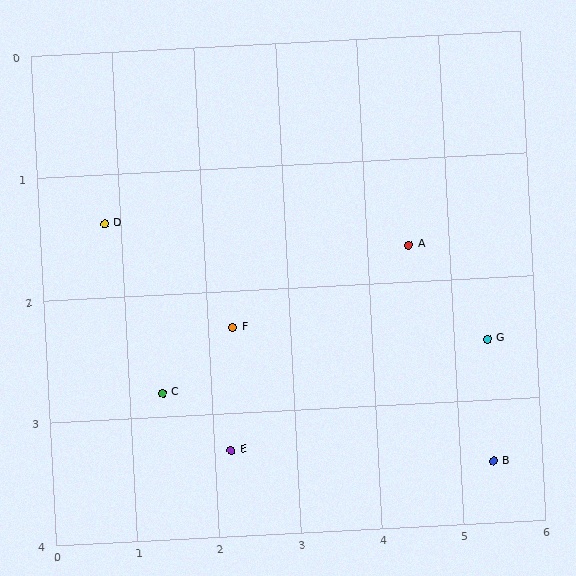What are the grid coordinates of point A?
Point A is at approximately (4.5, 1.7).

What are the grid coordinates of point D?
Point D is at approximately (0.8, 1.4).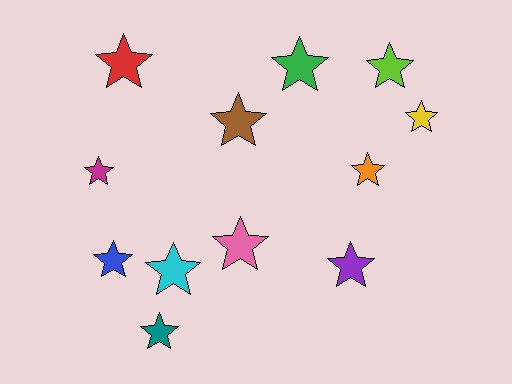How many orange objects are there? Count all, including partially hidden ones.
There is 1 orange object.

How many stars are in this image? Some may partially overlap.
There are 12 stars.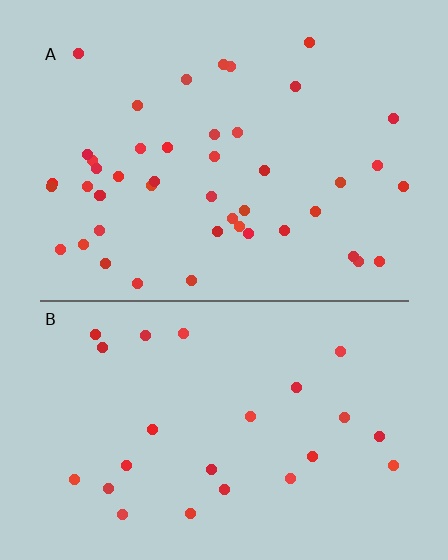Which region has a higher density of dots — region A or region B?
A (the top).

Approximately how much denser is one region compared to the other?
Approximately 1.9× — region A over region B.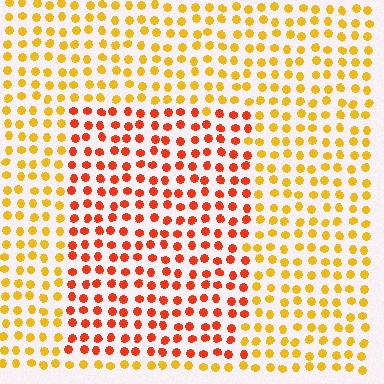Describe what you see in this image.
The image is filled with small yellow elements in a uniform arrangement. A rectangle-shaped region is visible where the elements are tinted to a slightly different hue, forming a subtle color boundary.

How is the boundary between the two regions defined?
The boundary is defined purely by a slight shift in hue (about 38 degrees). Spacing, size, and orientation are identical on both sides.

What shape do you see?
I see a rectangle.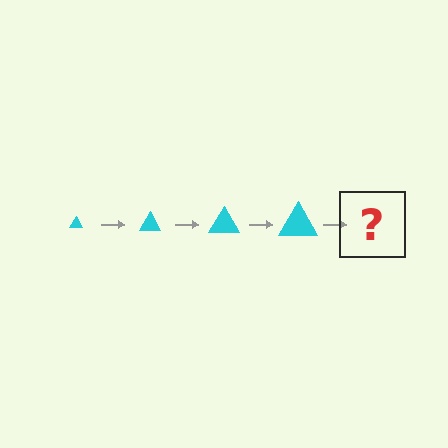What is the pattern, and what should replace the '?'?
The pattern is that the triangle gets progressively larger each step. The '?' should be a cyan triangle, larger than the previous one.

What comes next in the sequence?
The next element should be a cyan triangle, larger than the previous one.